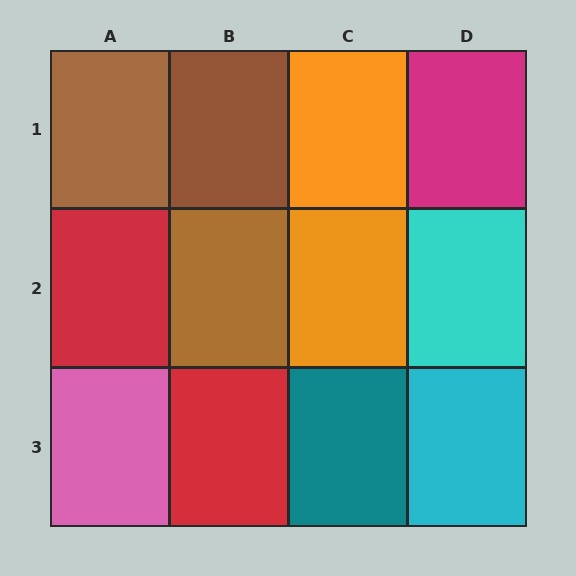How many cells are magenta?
1 cell is magenta.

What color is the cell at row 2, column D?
Cyan.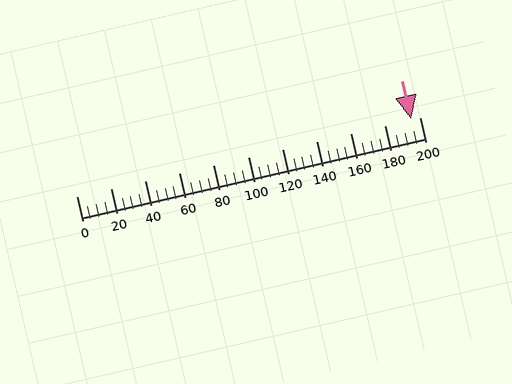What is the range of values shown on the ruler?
The ruler shows values from 0 to 200.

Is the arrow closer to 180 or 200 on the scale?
The arrow is closer to 200.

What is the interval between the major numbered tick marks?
The major tick marks are spaced 20 units apart.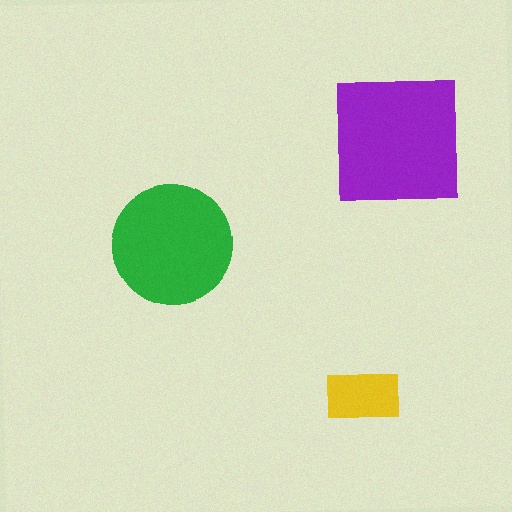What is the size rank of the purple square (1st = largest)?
1st.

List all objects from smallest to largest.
The yellow rectangle, the green circle, the purple square.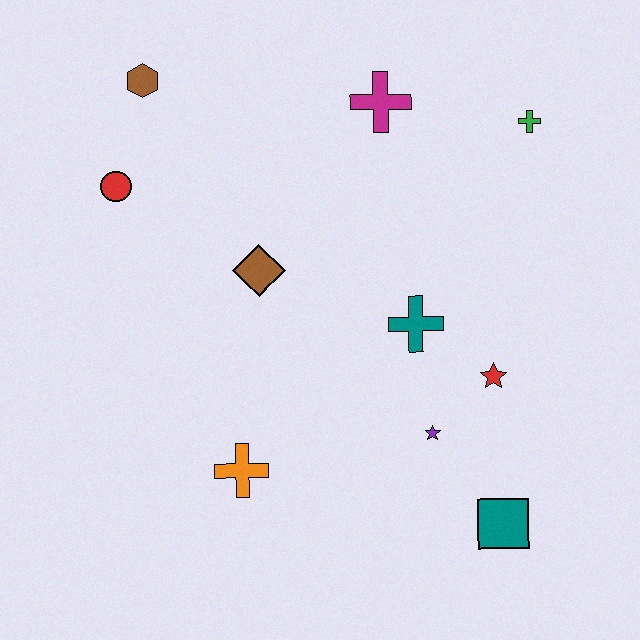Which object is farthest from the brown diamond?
The teal square is farthest from the brown diamond.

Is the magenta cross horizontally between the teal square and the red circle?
Yes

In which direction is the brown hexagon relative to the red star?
The brown hexagon is to the left of the red star.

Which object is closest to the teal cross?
The red star is closest to the teal cross.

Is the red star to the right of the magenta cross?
Yes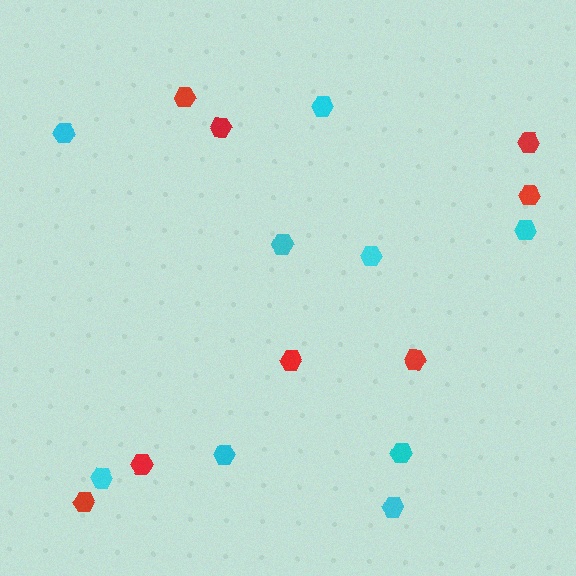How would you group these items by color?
There are 2 groups: one group of cyan hexagons (9) and one group of red hexagons (8).